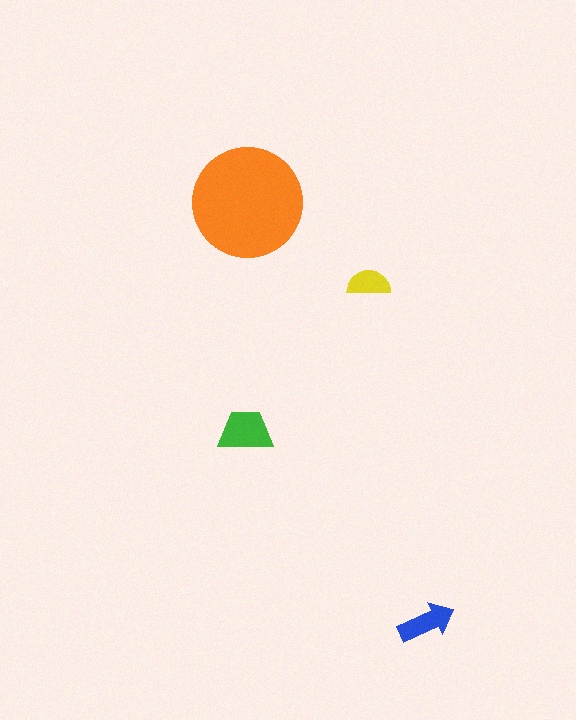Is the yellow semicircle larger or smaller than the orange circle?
Smaller.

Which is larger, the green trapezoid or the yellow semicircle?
The green trapezoid.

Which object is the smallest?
The yellow semicircle.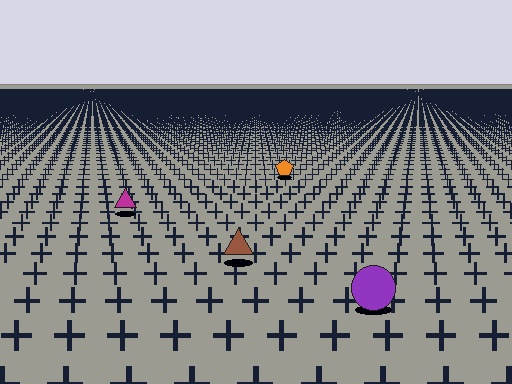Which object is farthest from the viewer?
The orange pentagon is farthest from the viewer. It appears smaller and the ground texture around it is denser.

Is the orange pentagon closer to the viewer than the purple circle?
No. The purple circle is closer — you can tell from the texture gradient: the ground texture is coarser near it.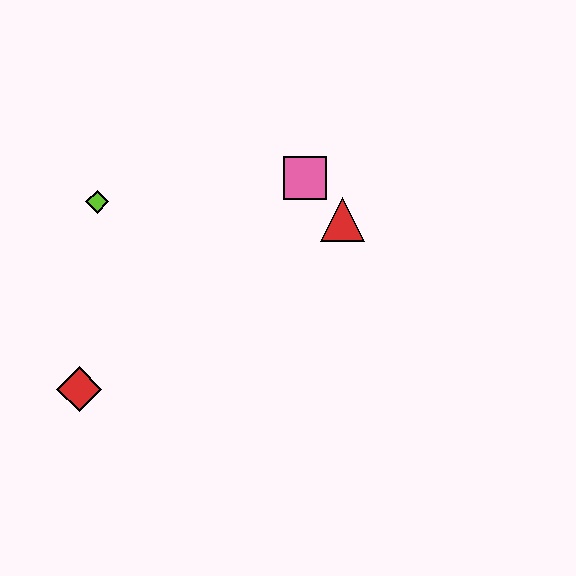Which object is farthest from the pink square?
The red diamond is farthest from the pink square.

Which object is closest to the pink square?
The red triangle is closest to the pink square.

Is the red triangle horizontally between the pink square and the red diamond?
No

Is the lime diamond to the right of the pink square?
No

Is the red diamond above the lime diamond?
No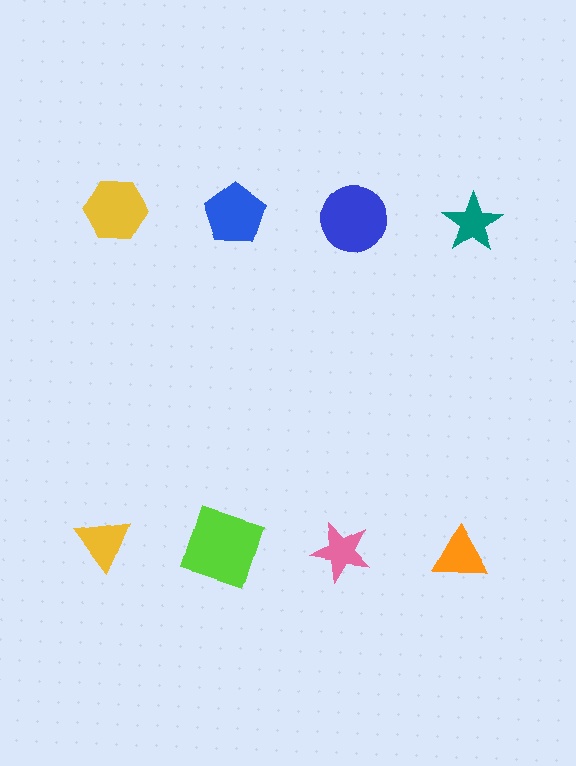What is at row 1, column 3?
A blue circle.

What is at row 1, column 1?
A yellow hexagon.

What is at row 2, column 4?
An orange triangle.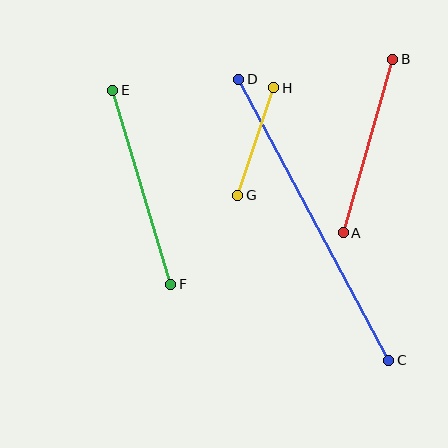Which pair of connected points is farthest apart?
Points C and D are farthest apart.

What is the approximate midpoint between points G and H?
The midpoint is at approximately (256, 142) pixels.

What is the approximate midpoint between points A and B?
The midpoint is at approximately (368, 146) pixels.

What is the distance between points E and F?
The distance is approximately 202 pixels.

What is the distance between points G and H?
The distance is approximately 113 pixels.